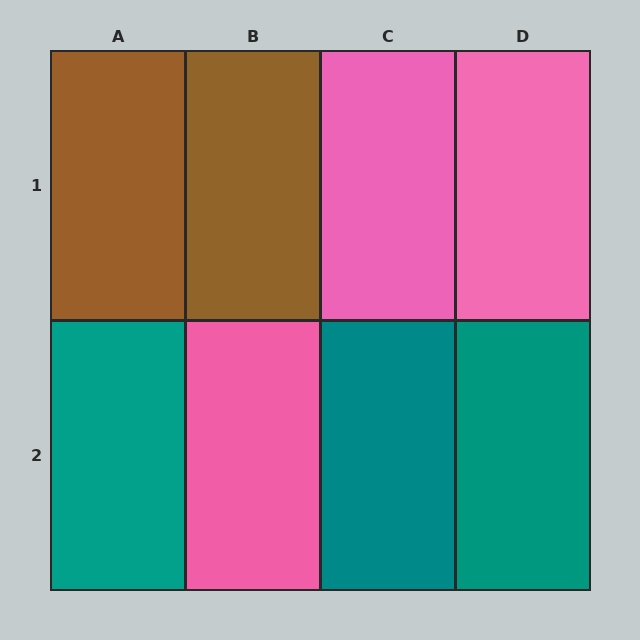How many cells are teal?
3 cells are teal.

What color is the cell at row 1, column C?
Pink.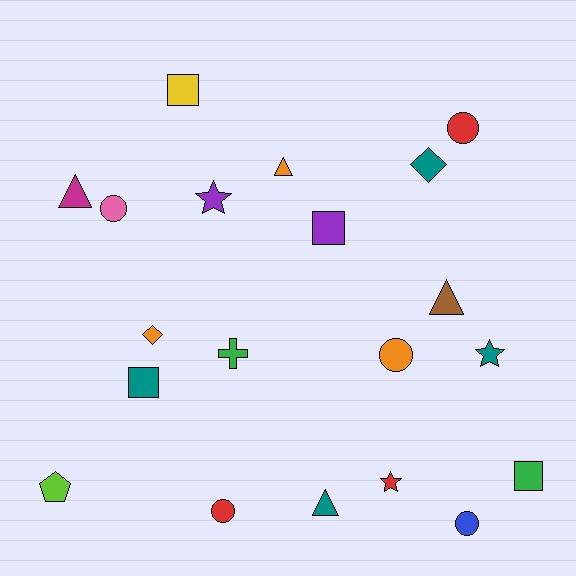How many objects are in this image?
There are 20 objects.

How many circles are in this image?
There are 5 circles.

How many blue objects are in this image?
There is 1 blue object.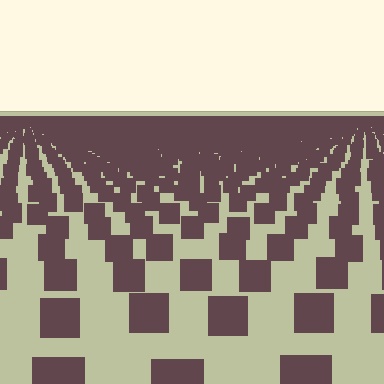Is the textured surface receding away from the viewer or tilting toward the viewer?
The surface is receding away from the viewer. Texture elements get smaller and denser toward the top.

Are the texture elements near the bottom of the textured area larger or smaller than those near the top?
Larger. Near the bottom, elements are closer to the viewer and appear at a bigger on-screen size.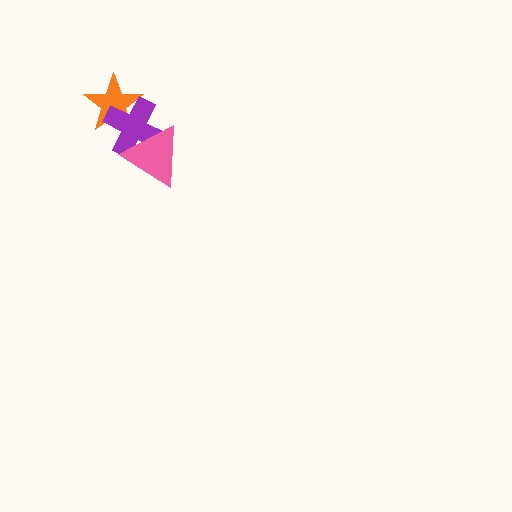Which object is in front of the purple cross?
The pink triangle is in front of the purple cross.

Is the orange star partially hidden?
Yes, it is partially covered by another shape.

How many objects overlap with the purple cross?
2 objects overlap with the purple cross.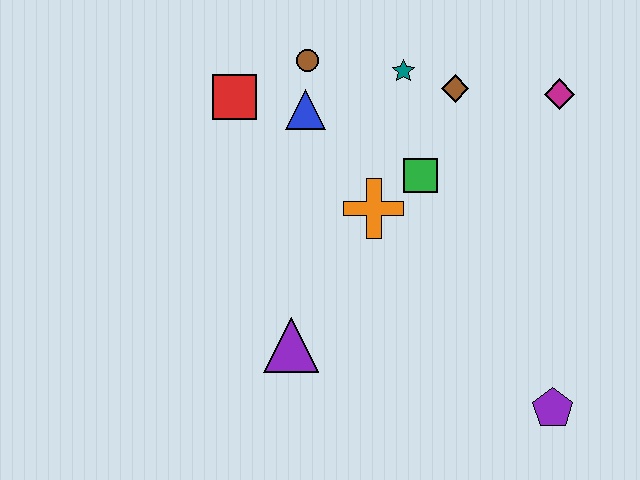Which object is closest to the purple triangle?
The orange cross is closest to the purple triangle.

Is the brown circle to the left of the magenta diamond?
Yes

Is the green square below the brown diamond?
Yes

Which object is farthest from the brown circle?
The purple pentagon is farthest from the brown circle.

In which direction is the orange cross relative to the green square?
The orange cross is to the left of the green square.